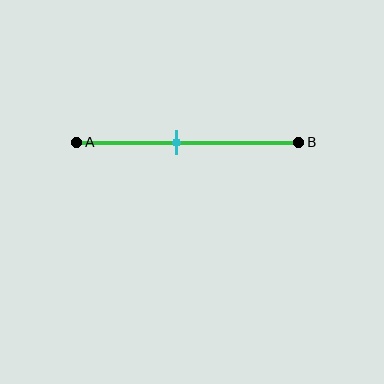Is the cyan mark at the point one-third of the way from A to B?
No, the mark is at about 45% from A, not at the 33% one-third point.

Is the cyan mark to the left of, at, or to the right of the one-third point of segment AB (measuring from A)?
The cyan mark is to the right of the one-third point of segment AB.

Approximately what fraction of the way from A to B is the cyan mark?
The cyan mark is approximately 45% of the way from A to B.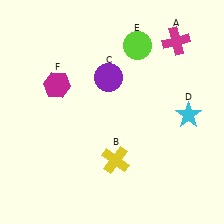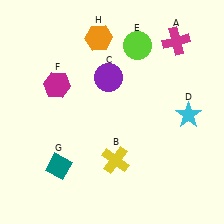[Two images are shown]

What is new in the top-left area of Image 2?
An orange hexagon (H) was added in the top-left area of Image 2.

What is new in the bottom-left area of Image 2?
A teal diamond (G) was added in the bottom-left area of Image 2.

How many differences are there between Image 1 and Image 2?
There are 2 differences between the two images.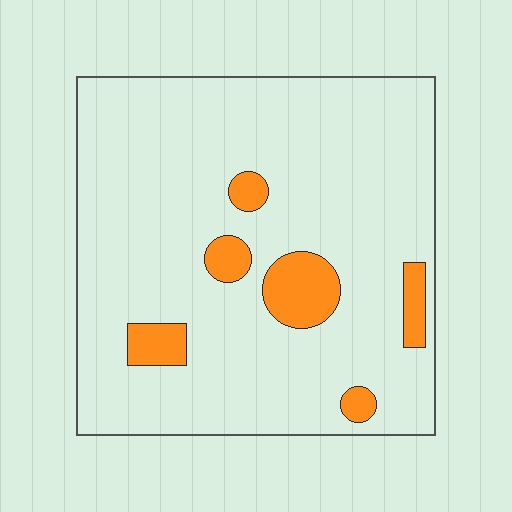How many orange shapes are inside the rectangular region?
6.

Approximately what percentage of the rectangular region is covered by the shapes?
Approximately 10%.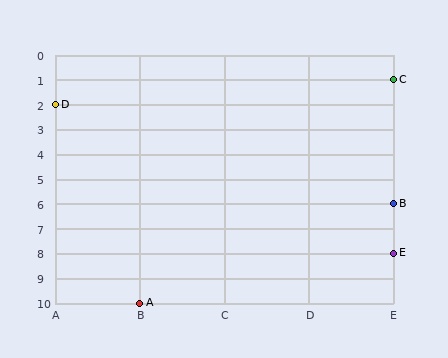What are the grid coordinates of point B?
Point B is at grid coordinates (E, 6).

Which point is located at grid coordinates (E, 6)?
Point B is at (E, 6).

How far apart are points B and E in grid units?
Points B and E are 2 rows apart.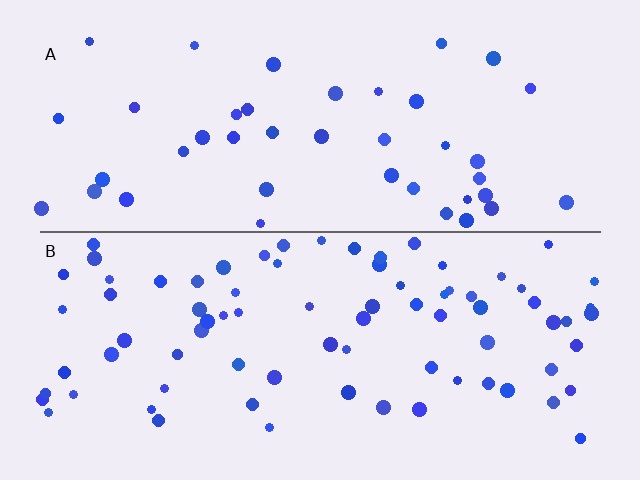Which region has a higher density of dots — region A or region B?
B (the bottom).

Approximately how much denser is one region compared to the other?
Approximately 1.9× — region B over region A.